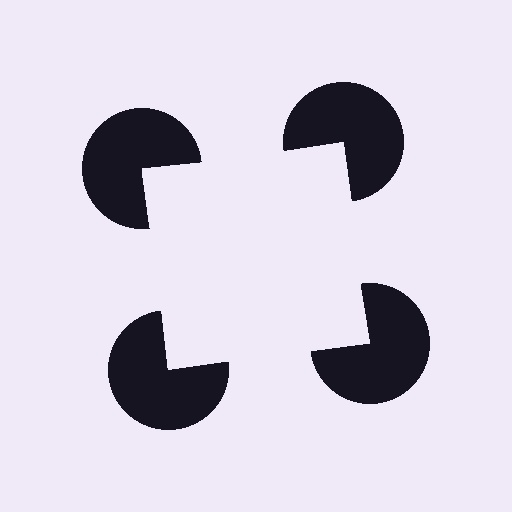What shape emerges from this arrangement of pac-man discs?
An illusory square — its edges are inferred from the aligned wedge cuts in the pac-man discs, not physically drawn.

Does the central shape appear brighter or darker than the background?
It typically appears slightly brighter than the background, even though no actual brightness change is drawn.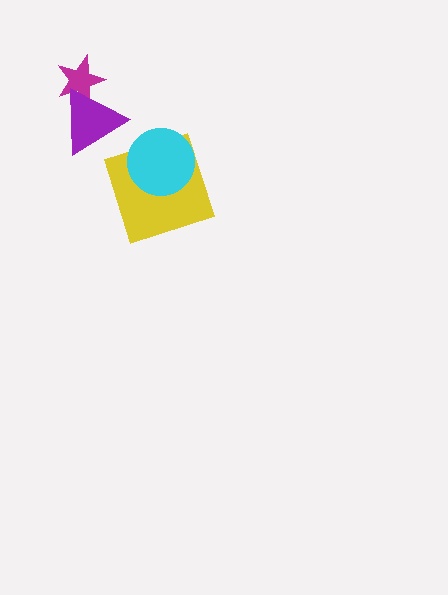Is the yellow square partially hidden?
Yes, it is partially covered by another shape.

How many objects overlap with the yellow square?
1 object overlaps with the yellow square.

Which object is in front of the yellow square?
The cyan circle is in front of the yellow square.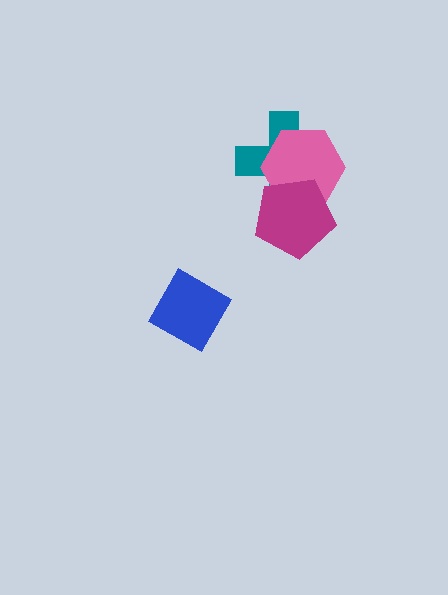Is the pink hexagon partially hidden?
Yes, it is partially covered by another shape.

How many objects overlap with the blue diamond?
0 objects overlap with the blue diamond.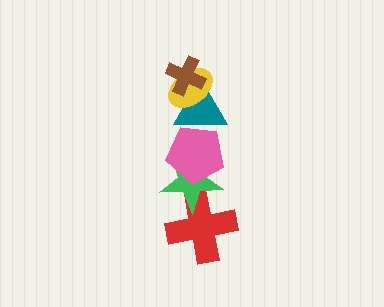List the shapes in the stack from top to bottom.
From top to bottom: the brown cross, the yellow ellipse, the teal triangle, the pink pentagon, the green star, the red cross.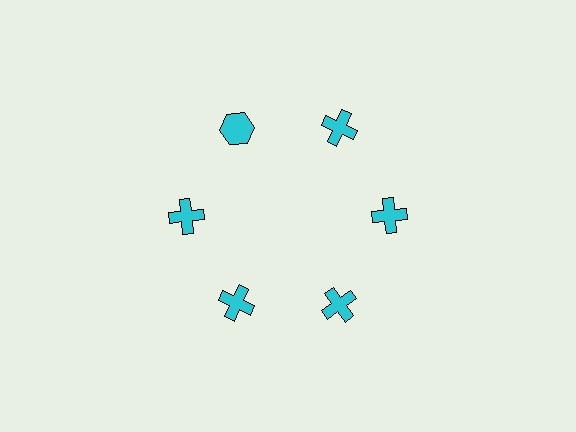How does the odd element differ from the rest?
It has a different shape: hexagon instead of cross.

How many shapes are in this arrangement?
There are 6 shapes arranged in a ring pattern.